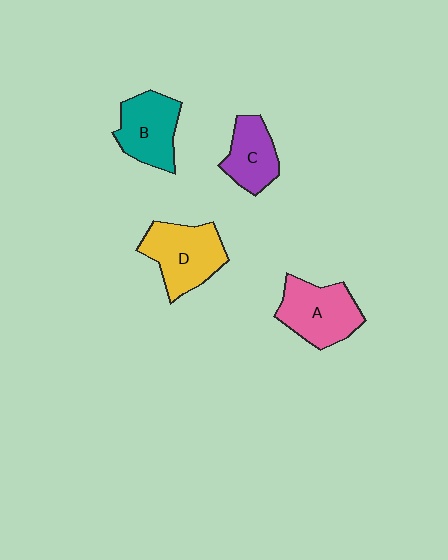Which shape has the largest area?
Shape D (yellow).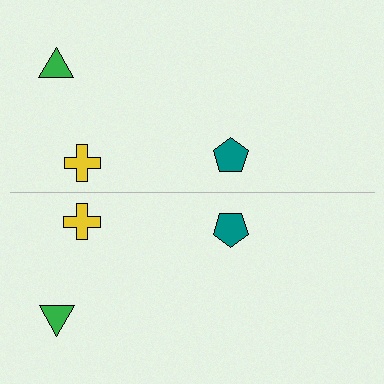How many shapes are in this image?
There are 6 shapes in this image.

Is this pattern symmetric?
Yes, this pattern has bilateral (reflection) symmetry.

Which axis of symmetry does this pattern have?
The pattern has a horizontal axis of symmetry running through the center of the image.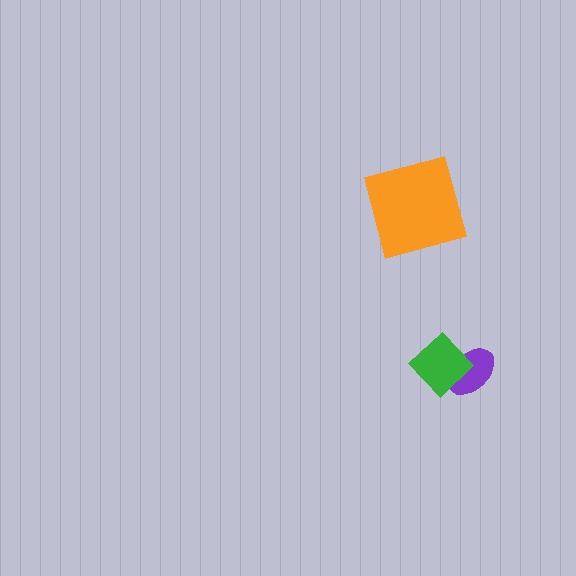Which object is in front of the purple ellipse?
The green diamond is in front of the purple ellipse.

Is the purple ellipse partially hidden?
Yes, it is partially covered by another shape.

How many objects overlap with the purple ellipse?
1 object overlaps with the purple ellipse.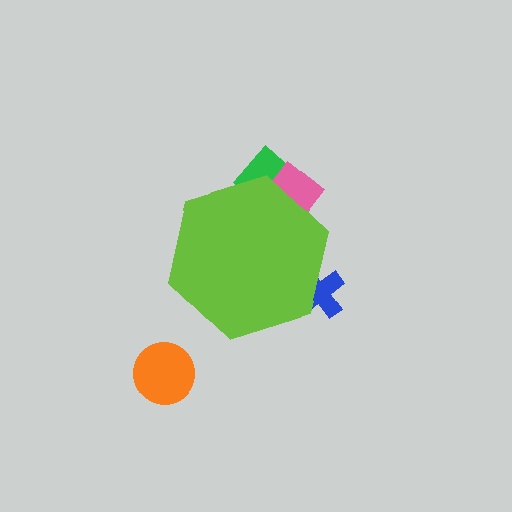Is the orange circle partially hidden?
No, the orange circle is fully visible.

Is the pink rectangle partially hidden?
Yes, the pink rectangle is partially hidden behind the lime hexagon.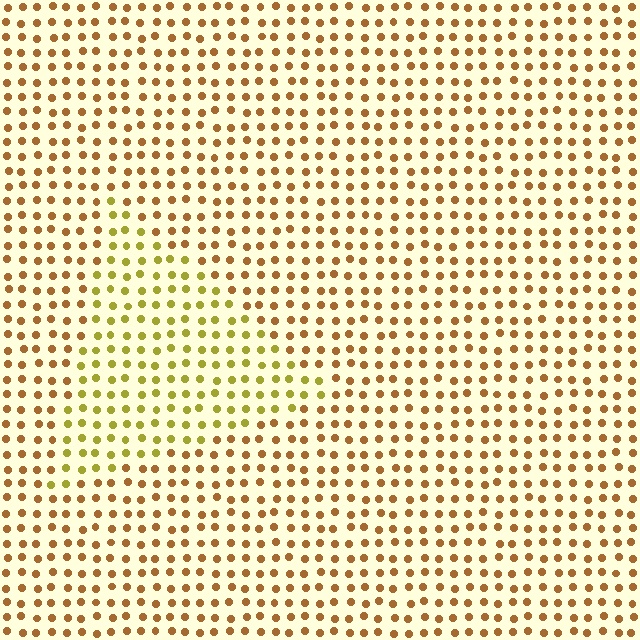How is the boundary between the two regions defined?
The boundary is defined purely by a slight shift in hue (about 32 degrees). Spacing, size, and orientation are identical on both sides.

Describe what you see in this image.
The image is filled with small brown elements in a uniform arrangement. A triangle-shaped region is visible where the elements are tinted to a slightly different hue, forming a subtle color boundary.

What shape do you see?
I see a triangle.